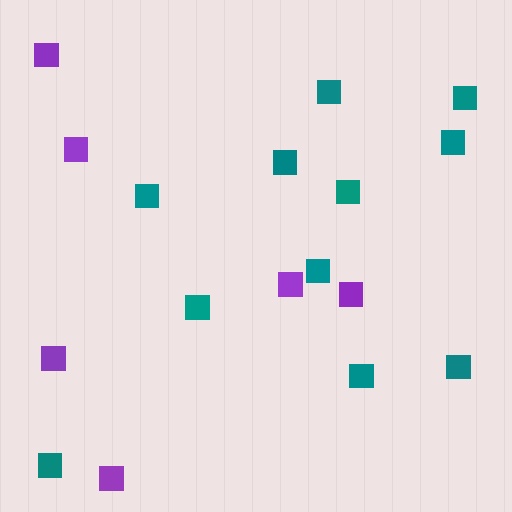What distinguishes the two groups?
There are 2 groups: one group of purple squares (6) and one group of teal squares (11).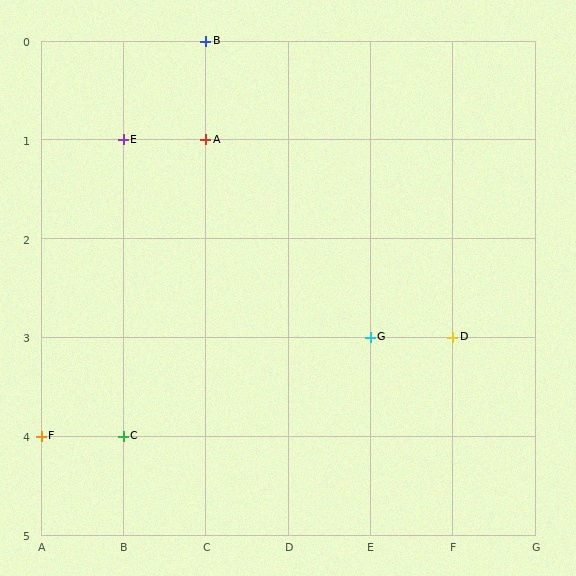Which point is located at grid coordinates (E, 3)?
Point G is at (E, 3).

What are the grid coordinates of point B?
Point B is at grid coordinates (C, 0).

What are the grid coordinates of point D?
Point D is at grid coordinates (F, 3).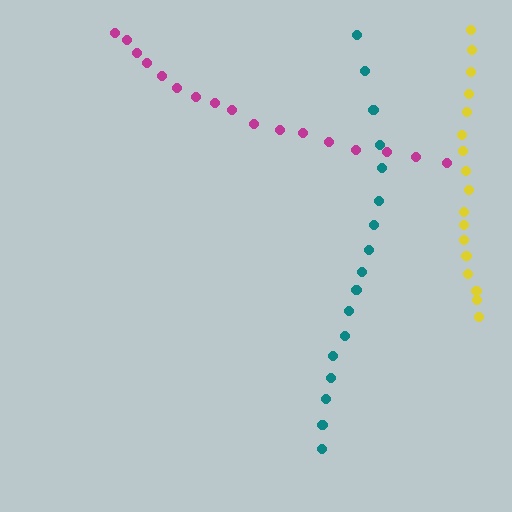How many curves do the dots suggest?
There are 3 distinct paths.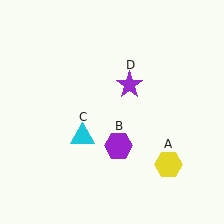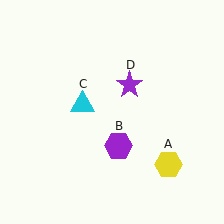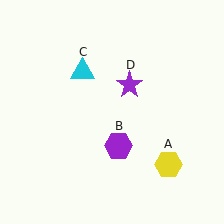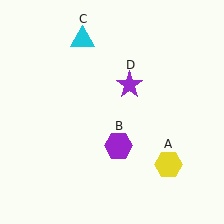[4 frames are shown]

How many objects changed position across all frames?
1 object changed position: cyan triangle (object C).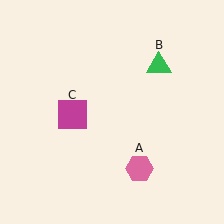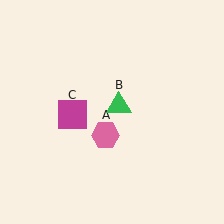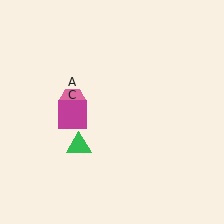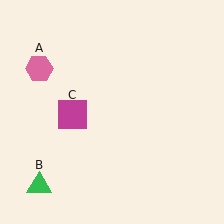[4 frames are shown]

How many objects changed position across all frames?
2 objects changed position: pink hexagon (object A), green triangle (object B).